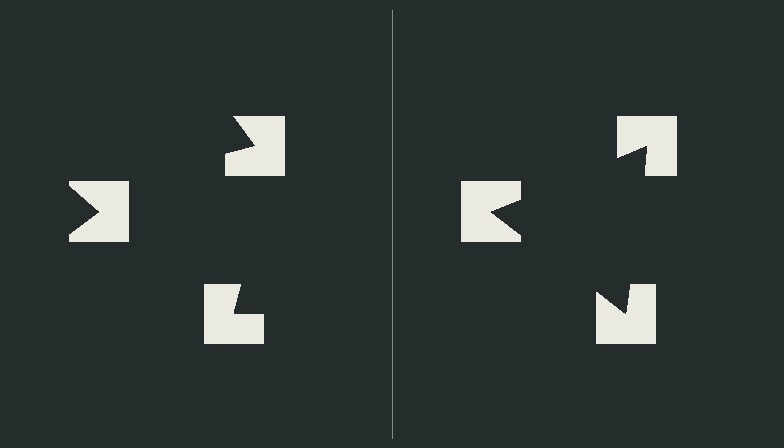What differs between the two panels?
The notched squares are positioned identically on both sides; only the wedge orientations differ. On the right they align to a triangle; on the left they are misaligned.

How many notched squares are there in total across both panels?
6 — 3 on each side.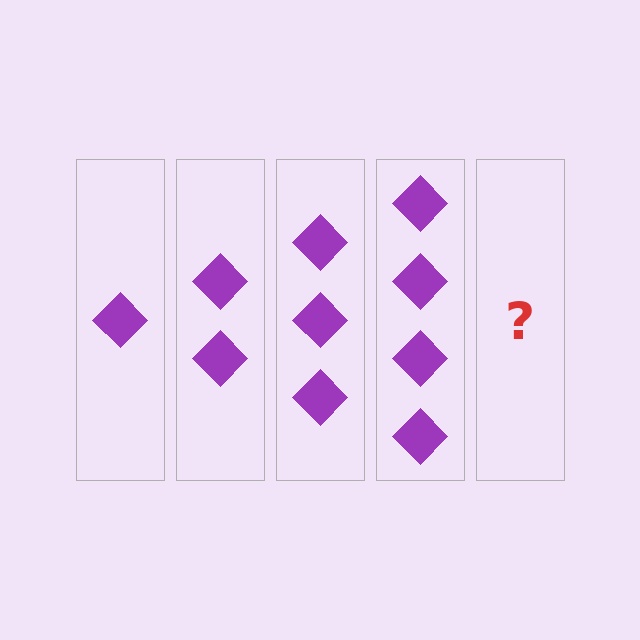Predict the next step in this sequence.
The next step is 5 diamonds.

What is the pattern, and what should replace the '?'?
The pattern is that each step adds one more diamond. The '?' should be 5 diamonds.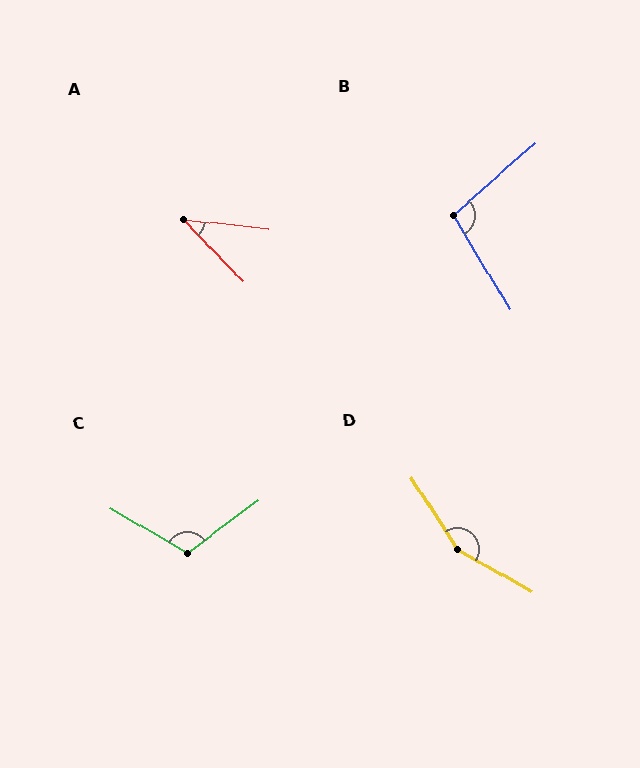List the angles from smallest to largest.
A (40°), B (100°), C (113°), D (152°).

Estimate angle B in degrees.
Approximately 100 degrees.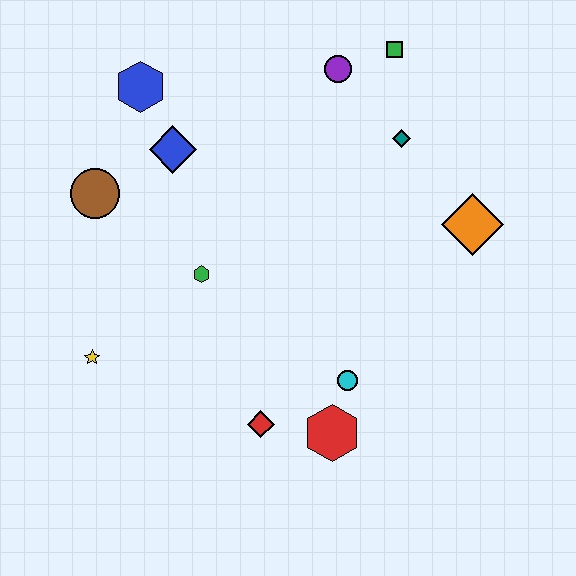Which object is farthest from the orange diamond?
The yellow star is farthest from the orange diamond.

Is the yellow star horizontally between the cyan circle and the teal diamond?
No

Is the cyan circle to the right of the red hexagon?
Yes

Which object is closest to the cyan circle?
The red hexagon is closest to the cyan circle.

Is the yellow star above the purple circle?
No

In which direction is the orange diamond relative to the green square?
The orange diamond is below the green square.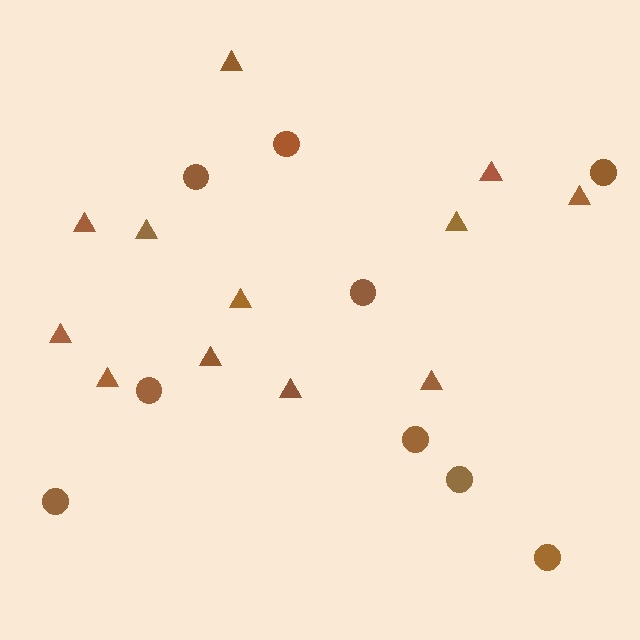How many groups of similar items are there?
There are 2 groups: one group of circles (9) and one group of triangles (12).